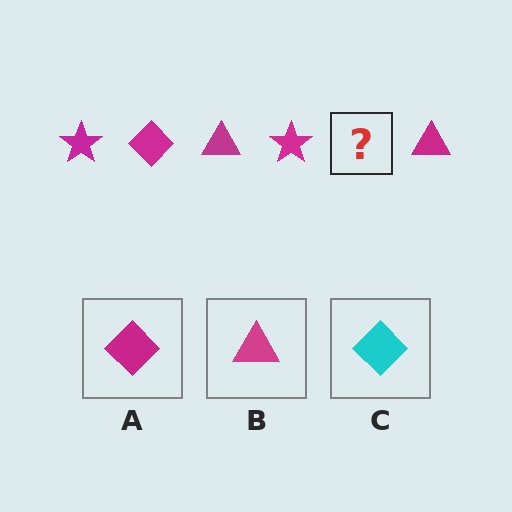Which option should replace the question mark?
Option A.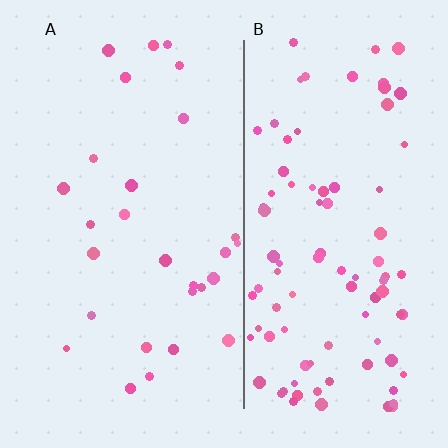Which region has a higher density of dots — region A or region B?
B (the right).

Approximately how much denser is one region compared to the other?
Approximately 3.3× — region B over region A.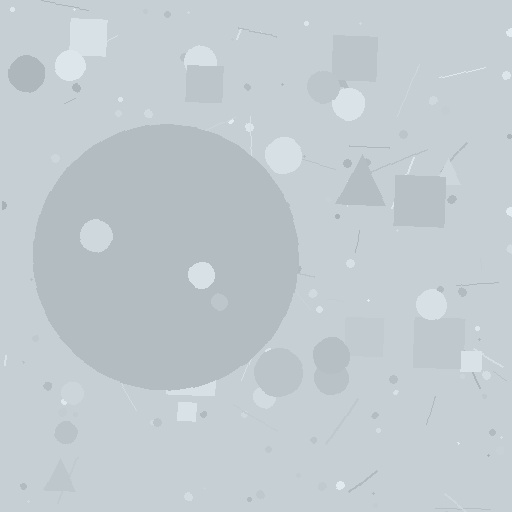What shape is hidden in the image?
A circle is hidden in the image.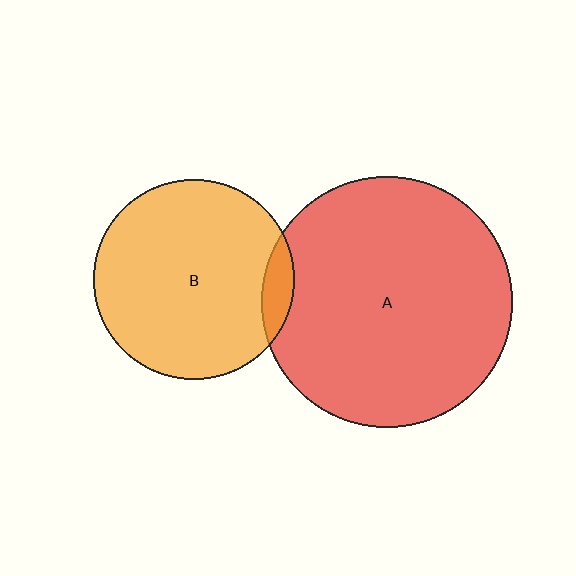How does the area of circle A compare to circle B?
Approximately 1.6 times.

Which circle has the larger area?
Circle A (red).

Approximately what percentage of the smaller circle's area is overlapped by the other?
Approximately 10%.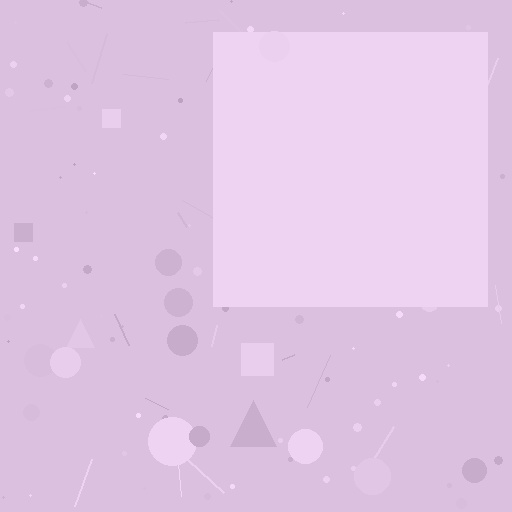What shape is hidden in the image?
A square is hidden in the image.